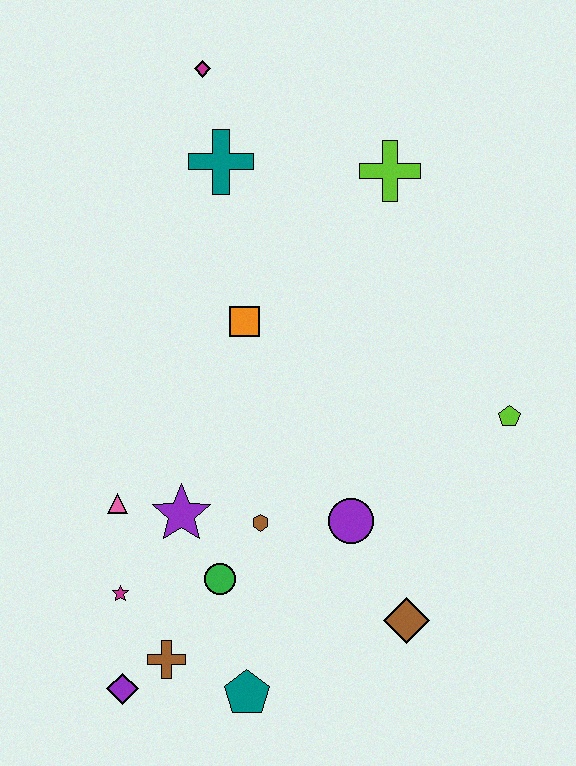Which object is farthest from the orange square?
The purple diamond is farthest from the orange square.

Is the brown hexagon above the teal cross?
No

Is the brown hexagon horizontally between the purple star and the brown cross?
No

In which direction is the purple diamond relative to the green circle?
The purple diamond is below the green circle.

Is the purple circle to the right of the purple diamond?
Yes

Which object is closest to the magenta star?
The brown cross is closest to the magenta star.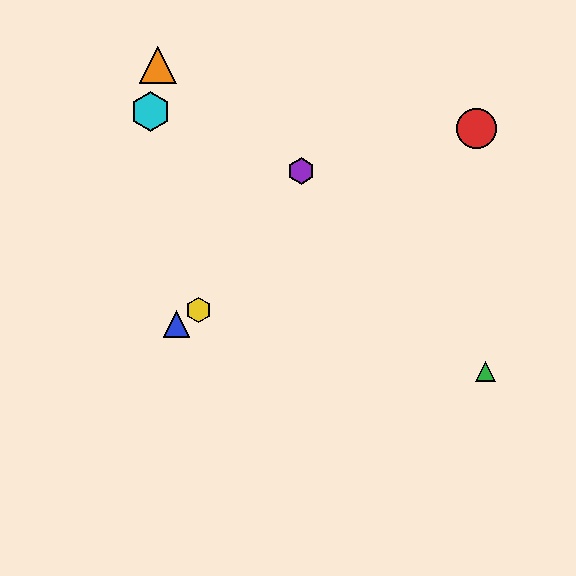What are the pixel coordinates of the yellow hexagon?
The yellow hexagon is at (198, 310).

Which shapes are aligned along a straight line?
The red circle, the blue triangle, the yellow hexagon are aligned along a straight line.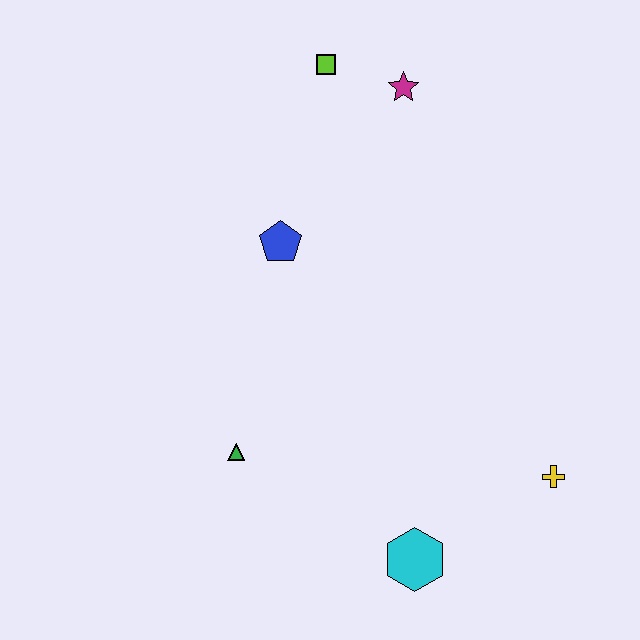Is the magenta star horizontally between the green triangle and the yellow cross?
Yes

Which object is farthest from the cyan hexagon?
The lime square is farthest from the cyan hexagon.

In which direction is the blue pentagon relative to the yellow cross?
The blue pentagon is to the left of the yellow cross.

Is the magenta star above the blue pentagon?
Yes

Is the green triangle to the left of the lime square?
Yes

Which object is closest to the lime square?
The magenta star is closest to the lime square.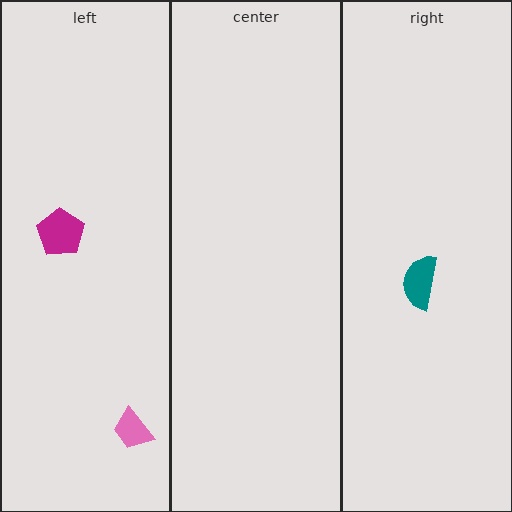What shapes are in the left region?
The pink trapezoid, the magenta pentagon.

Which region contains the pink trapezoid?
The left region.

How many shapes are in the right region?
1.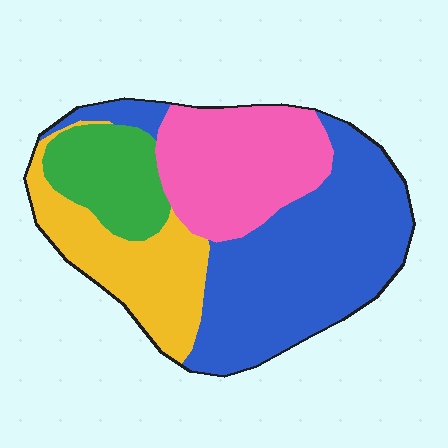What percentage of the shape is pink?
Pink covers roughly 25% of the shape.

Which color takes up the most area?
Blue, at roughly 45%.